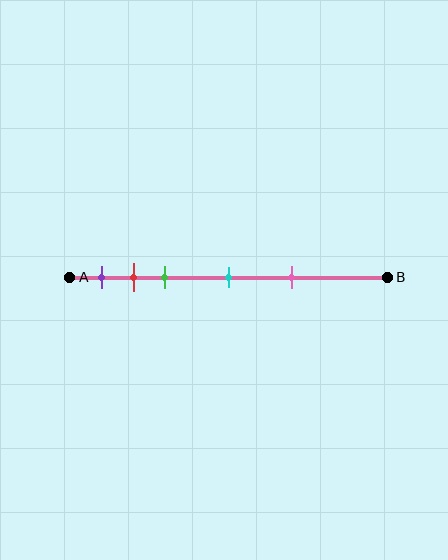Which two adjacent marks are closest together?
The red and green marks are the closest adjacent pair.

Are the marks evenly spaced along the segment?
No, the marks are not evenly spaced.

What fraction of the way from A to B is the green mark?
The green mark is approximately 30% (0.3) of the way from A to B.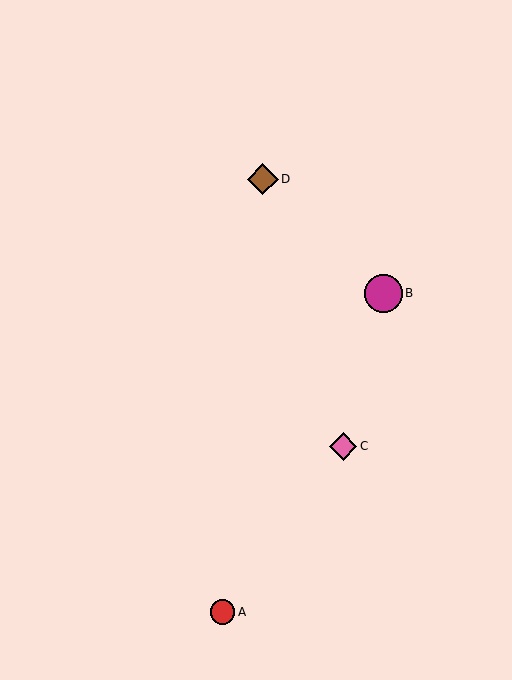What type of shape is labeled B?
Shape B is a magenta circle.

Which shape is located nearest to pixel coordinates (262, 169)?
The brown diamond (labeled D) at (263, 179) is nearest to that location.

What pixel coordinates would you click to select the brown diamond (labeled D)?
Click at (263, 179) to select the brown diamond D.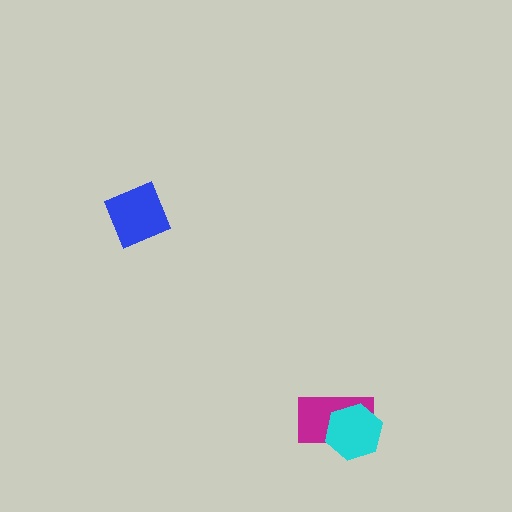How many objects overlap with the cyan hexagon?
1 object overlaps with the cyan hexagon.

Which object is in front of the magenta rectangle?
The cyan hexagon is in front of the magenta rectangle.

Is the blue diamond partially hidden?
No, no other shape covers it.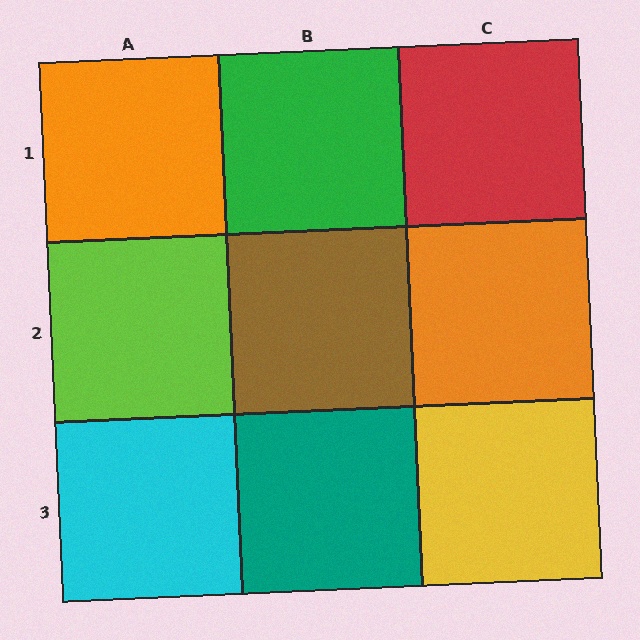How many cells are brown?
1 cell is brown.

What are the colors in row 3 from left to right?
Cyan, teal, yellow.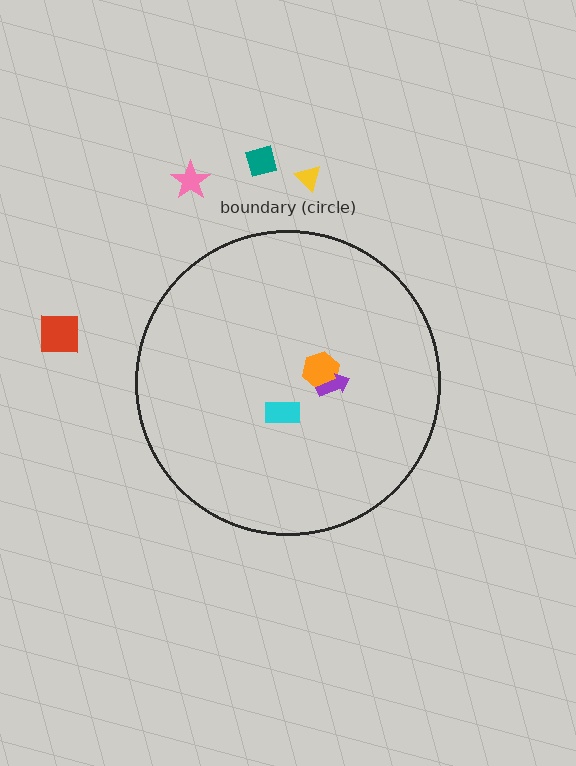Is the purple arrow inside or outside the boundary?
Inside.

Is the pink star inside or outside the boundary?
Outside.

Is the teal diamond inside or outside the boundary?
Outside.